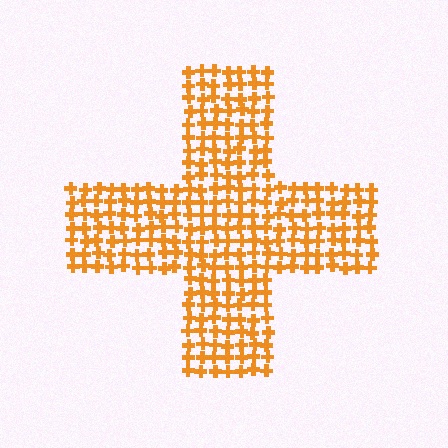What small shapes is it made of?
It is made of small crosses.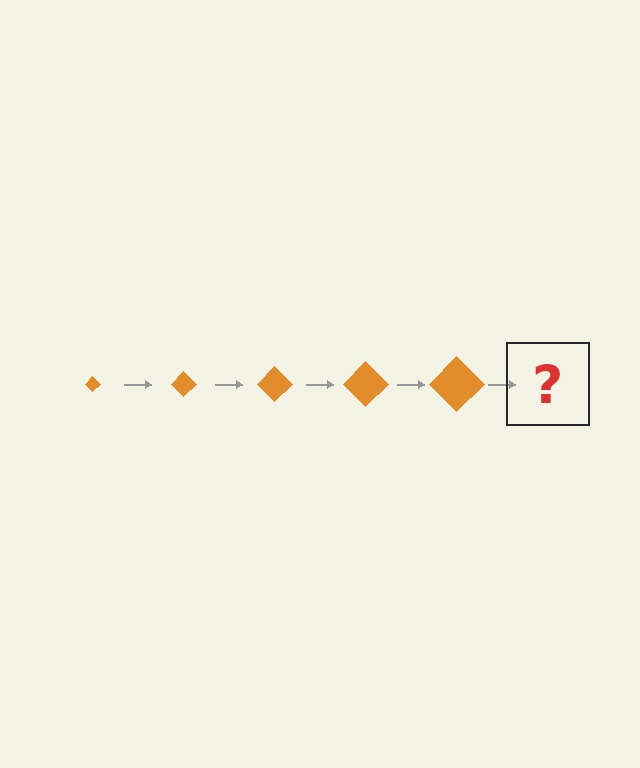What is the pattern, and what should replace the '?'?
The pattern is that the diamond gets progressively larger each step. The '?' should be an orange diamond, larger than the previous one.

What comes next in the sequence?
The next element should be an orange diamond, larger than the previous one.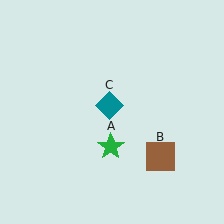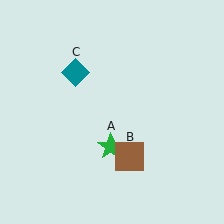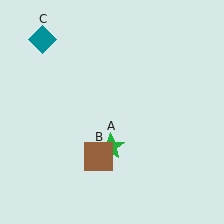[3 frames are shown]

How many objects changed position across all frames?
2 objects changed position: brown square (object B), teal diamond (object C).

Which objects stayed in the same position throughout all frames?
Green star (object A) remained stationary.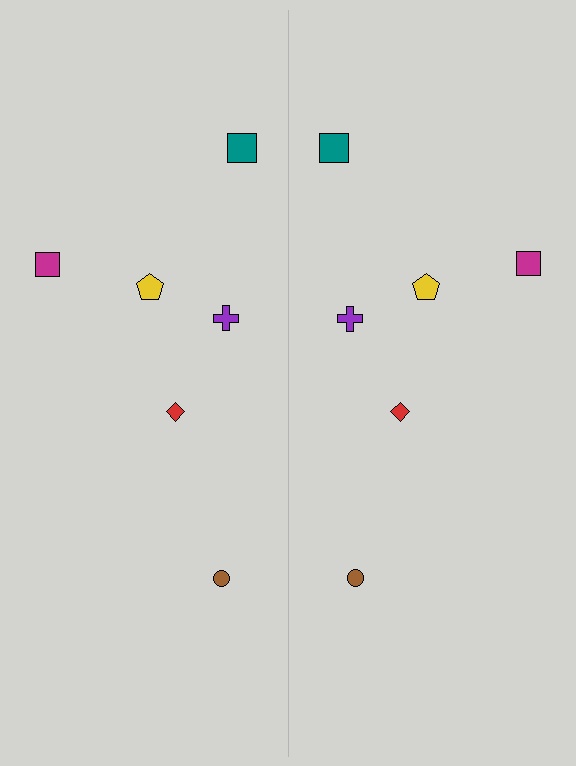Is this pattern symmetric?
Yes, this pattern has bilateral (reflection) symmetry.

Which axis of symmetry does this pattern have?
The pattern has a vertical axis of symmetry running through the center of the image.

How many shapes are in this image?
There are 12 shapes in this image.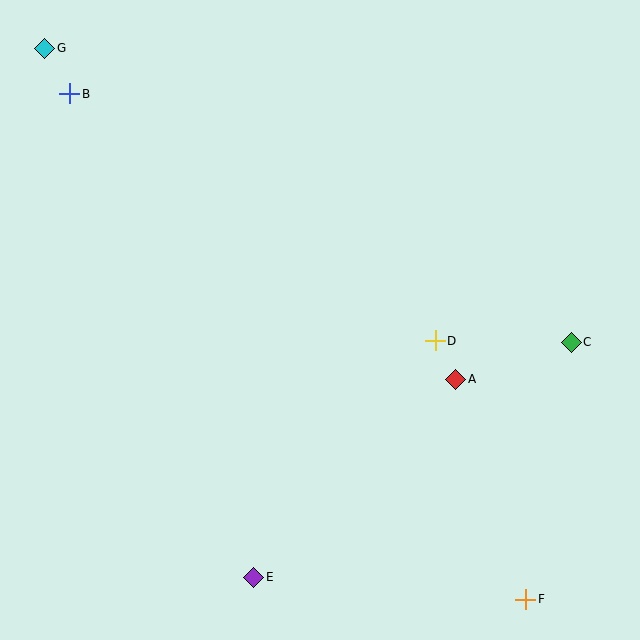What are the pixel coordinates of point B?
Point B is at (70, 94).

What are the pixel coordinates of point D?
Point D is at (435, 341).